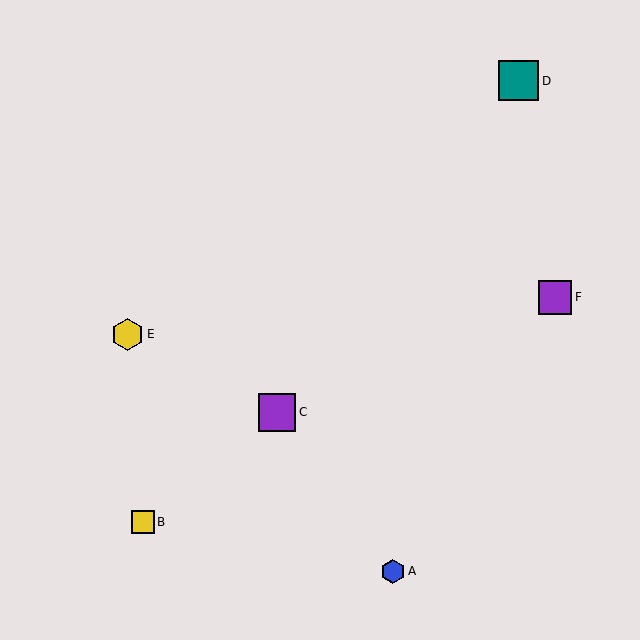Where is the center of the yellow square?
The center of the yellow square is at (143, 522).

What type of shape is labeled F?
Shape F is a purple square.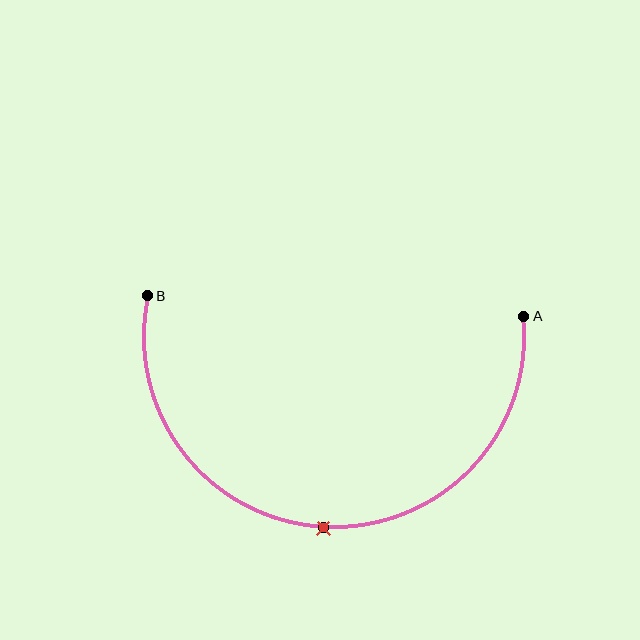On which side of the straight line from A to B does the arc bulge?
The arc bulges below the straight line connecting A and B.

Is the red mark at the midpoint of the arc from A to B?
Yes. The red mark lies on the arc at equal arc-length from both A and B — it is the arc midpoint.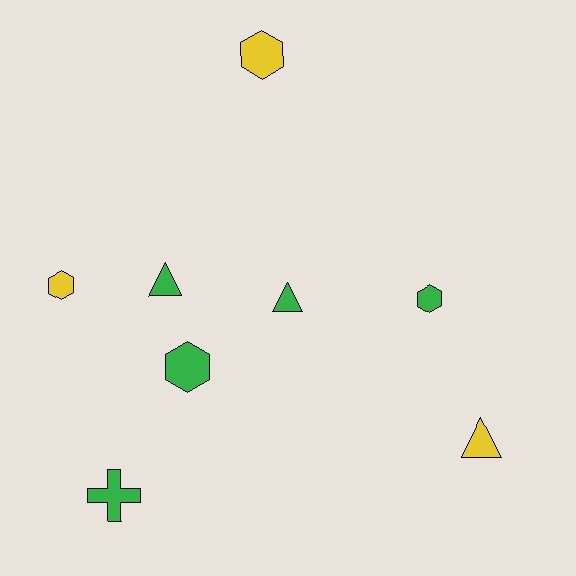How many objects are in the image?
There are 8 objects.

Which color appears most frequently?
Green, with 5 objects.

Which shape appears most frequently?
Hexagon, with 4 objects.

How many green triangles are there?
There are 2 green triangles.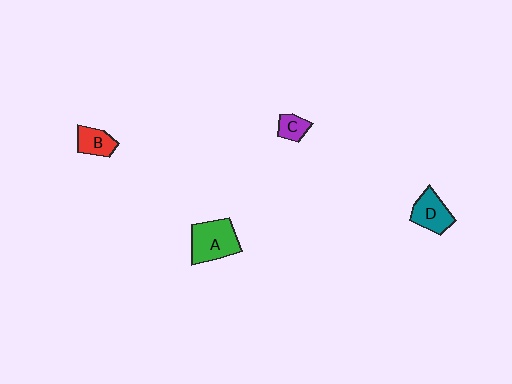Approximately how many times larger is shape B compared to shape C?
Approximately 1.4 times.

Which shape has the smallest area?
Shape C (purple).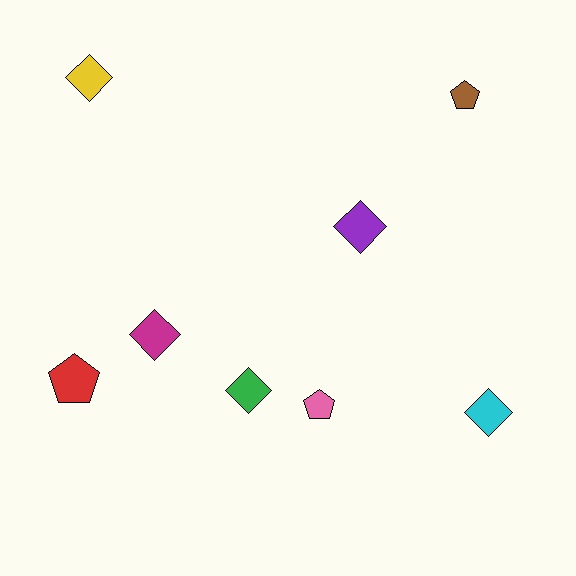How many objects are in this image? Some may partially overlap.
There are 8 objects.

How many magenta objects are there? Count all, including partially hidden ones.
There is 1 magenta object.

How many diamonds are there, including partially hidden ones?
There are 5 diamonds.